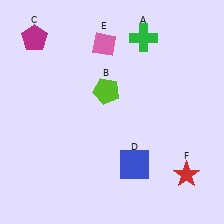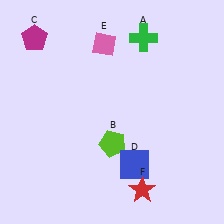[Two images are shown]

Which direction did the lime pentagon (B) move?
The lime pentagon (B) moved down.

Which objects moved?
The objects that moved are: the lime pentagon (B), the red star (F).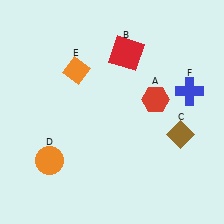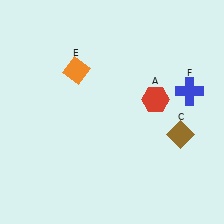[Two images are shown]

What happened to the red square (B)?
The red square (B) was removed in Image 2. It was in the top-right area of Image 1.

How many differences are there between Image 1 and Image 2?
There are 2 differences between the two images.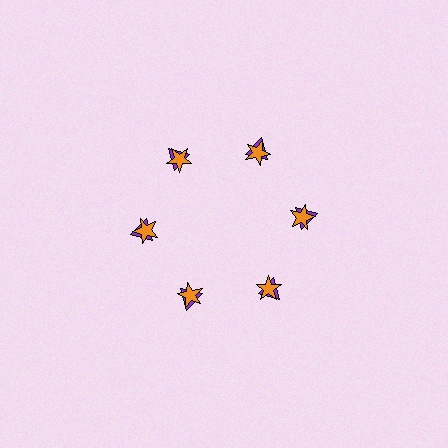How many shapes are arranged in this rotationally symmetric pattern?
There are 12 shapes, arranged in 6 groups of 2.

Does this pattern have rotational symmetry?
Yes, this pattern has 6-fold rotational symmetry. It looks the same after rotating 60 degrees around the center.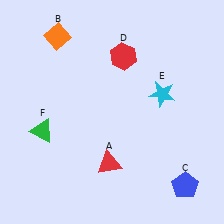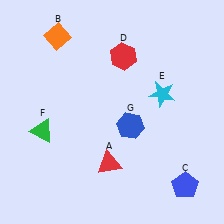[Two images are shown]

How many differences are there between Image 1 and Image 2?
There is 1 difference between the two images.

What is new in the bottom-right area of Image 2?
A blue hexagon (G) was added in the bottom-right area of Image 2.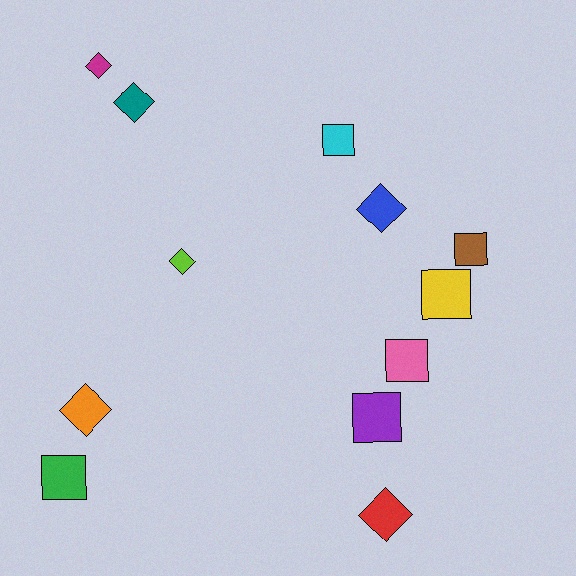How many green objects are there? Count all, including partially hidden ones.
There is 1 green object.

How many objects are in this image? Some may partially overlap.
There are 12 objects.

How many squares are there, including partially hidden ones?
There are 6 squares.